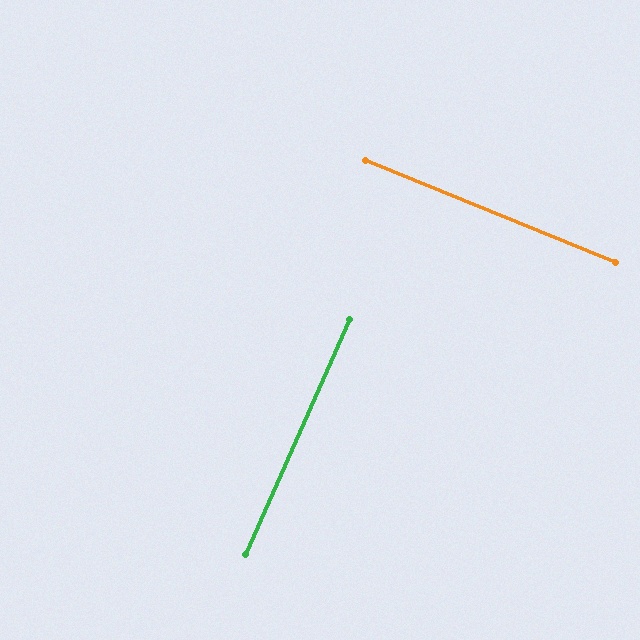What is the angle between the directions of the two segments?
Approximately 88 degrees.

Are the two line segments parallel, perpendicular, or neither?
Perpendicular — they meet at approximately 88°.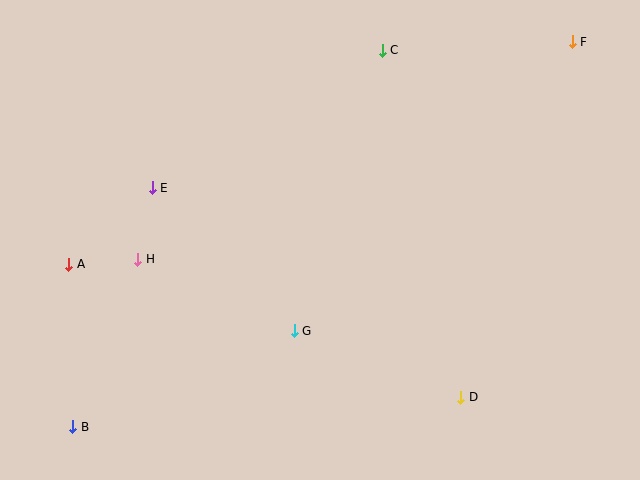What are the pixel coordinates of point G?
Point G is at (294, 331).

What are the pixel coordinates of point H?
Point H is at (138, 259).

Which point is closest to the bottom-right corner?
Point D is closest to the bottom-right corner.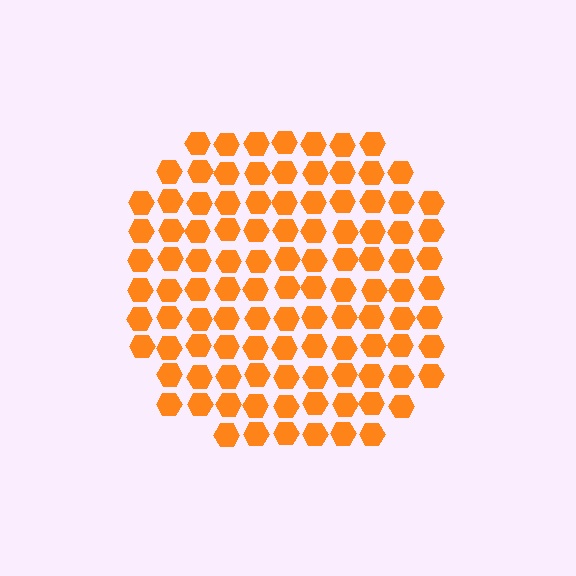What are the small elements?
The small elements are hexagons.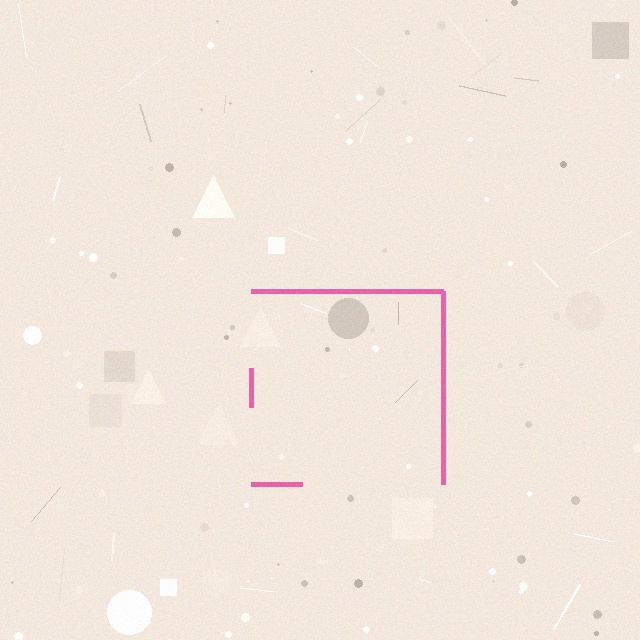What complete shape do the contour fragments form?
The contour fragments form a square.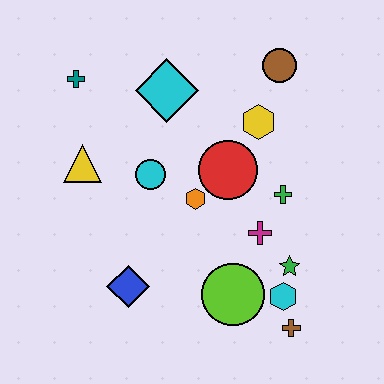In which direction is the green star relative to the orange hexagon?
The green star is to the right of the orange hexagon.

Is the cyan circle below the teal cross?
Yes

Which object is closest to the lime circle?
The cyan hexagon is closest to the lime circle.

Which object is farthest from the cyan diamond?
The brown cross is farthest from the cyan diamond.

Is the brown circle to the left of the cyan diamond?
No